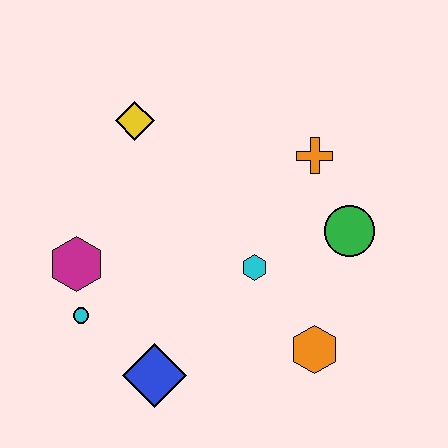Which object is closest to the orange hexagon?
The cyan hexagon is closest to the orange hexagon.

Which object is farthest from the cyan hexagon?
The yellow diamond is farthest from the cyan hexagon.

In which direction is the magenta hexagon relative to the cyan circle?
The magenta hexagon is above the cyan circle.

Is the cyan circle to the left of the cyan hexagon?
Yes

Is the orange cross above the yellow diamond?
No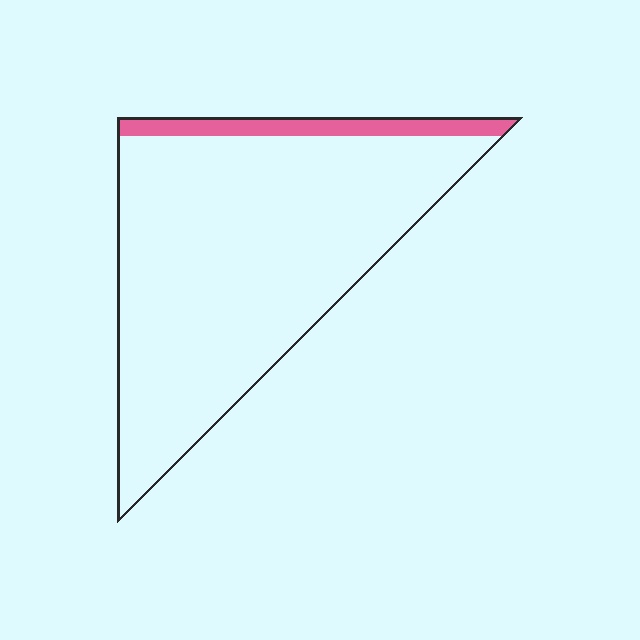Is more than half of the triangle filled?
No.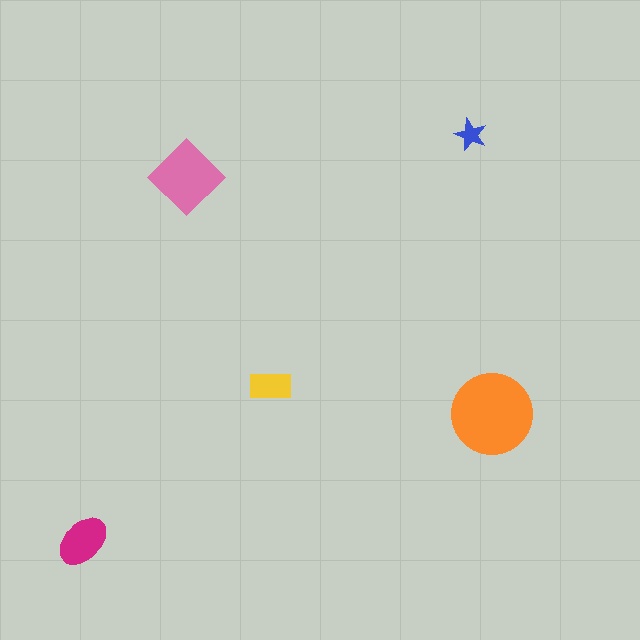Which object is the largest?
The orange circle.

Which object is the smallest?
The blue star.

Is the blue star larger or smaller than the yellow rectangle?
Smaller.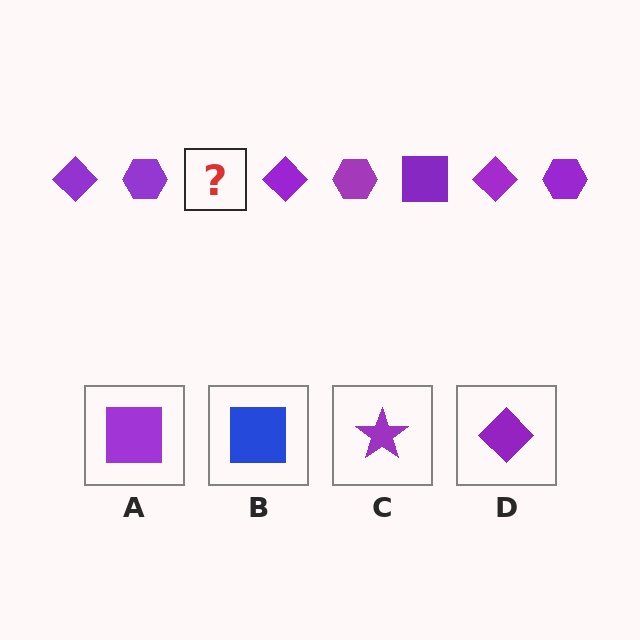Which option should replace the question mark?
Option A.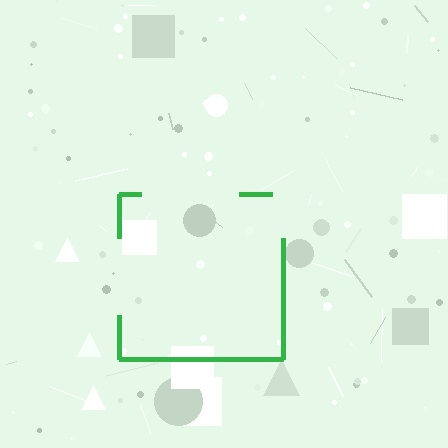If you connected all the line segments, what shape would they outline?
They would outline a square.